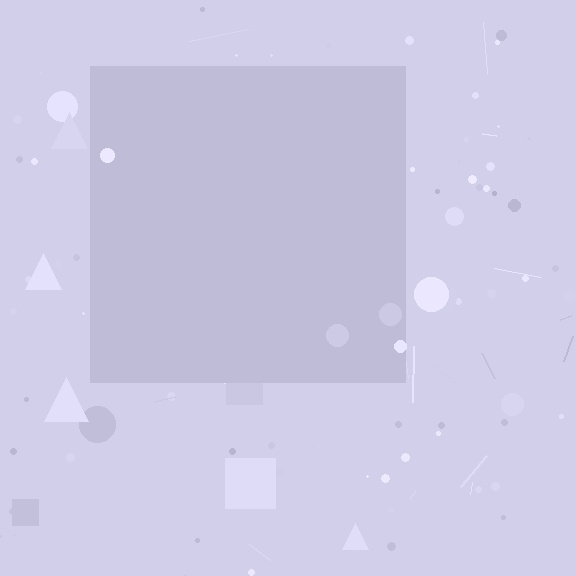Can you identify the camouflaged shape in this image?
The camouflaged shape is a square.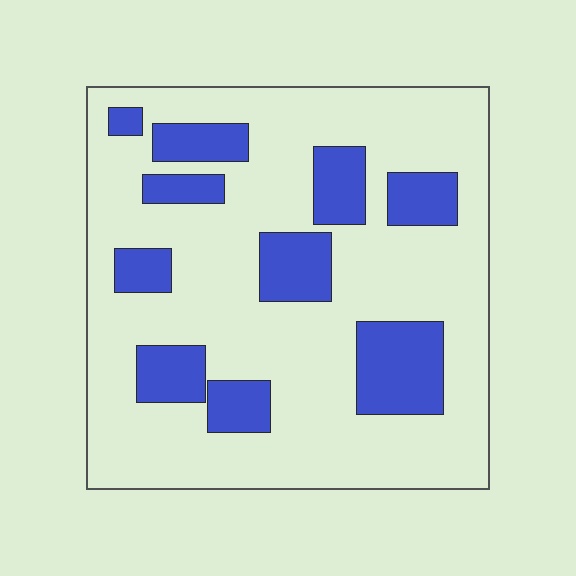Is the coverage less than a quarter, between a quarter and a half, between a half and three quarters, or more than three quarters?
Less than a quarter.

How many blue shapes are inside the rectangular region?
10.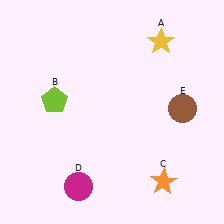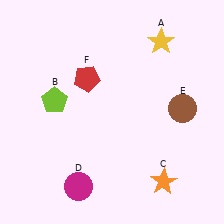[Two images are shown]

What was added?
A red pentagon (F) was added in Image 2.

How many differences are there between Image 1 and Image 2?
There is 1 difference between the two images.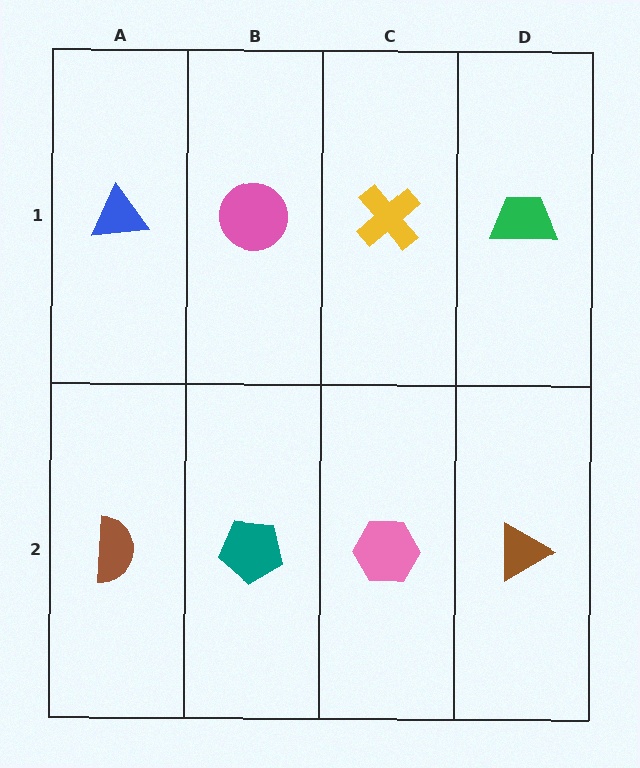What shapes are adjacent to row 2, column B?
A pink circle (row 1, column B), a brown semicircle (row 2, column A), a pink hexagon (row 2, column C).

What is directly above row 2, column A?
A blue triangle.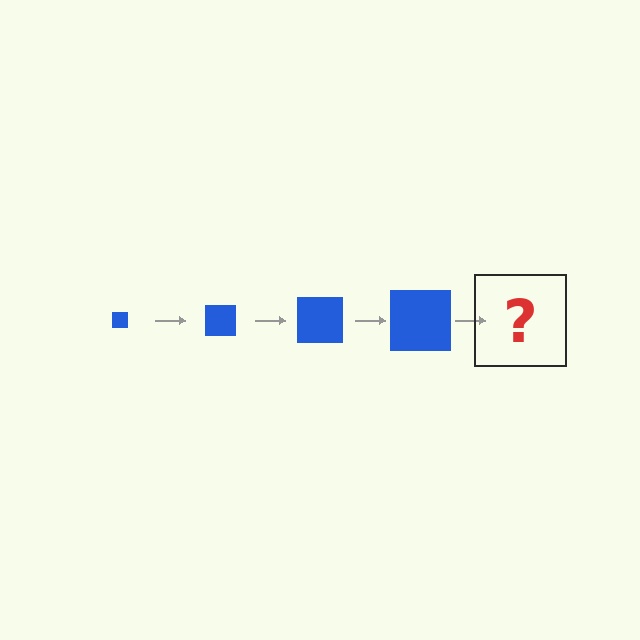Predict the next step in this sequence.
The next step is a blue square, larger than the previous one.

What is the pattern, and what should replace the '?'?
The pattern is that the square gets progressively larger each step. The '?' should be a blue square, larger than the previous one.